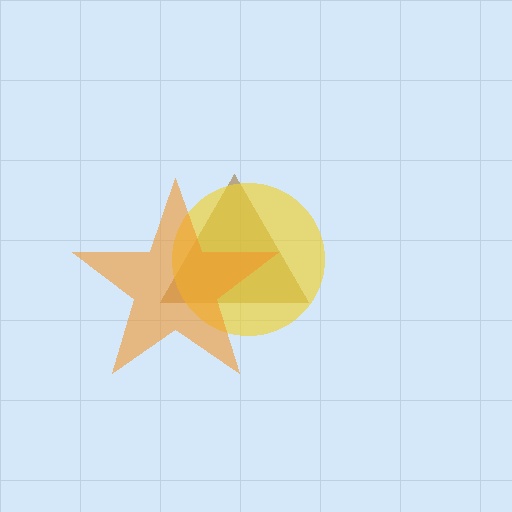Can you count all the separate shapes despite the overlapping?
Yes, there are 3 separate shapes.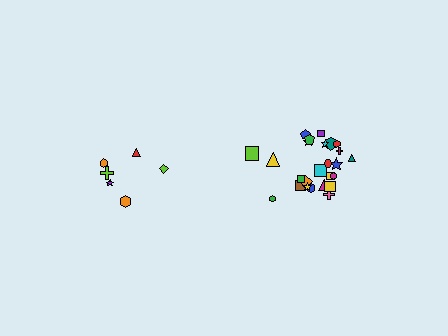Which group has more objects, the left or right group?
The right group.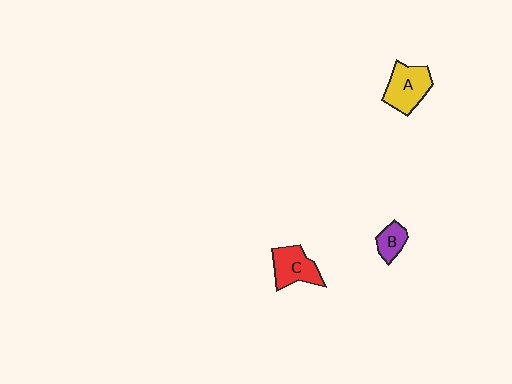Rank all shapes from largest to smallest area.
From largest to smallest: A (yellow), C (red), B (purple).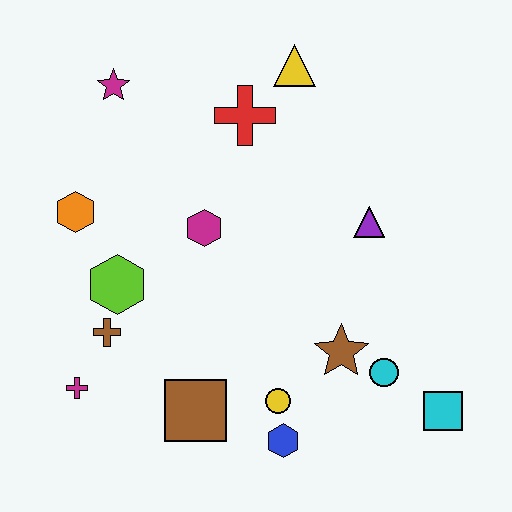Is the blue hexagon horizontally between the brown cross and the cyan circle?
Yes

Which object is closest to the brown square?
The yellow circle is closest to the brown square.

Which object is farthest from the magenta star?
The cyan square is farthest from the magenta star.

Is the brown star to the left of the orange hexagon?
No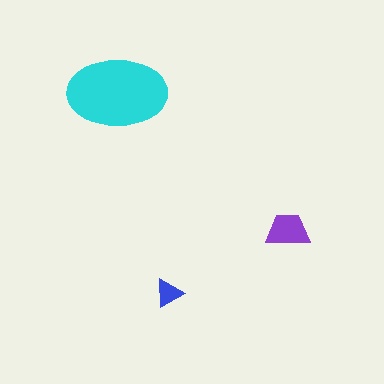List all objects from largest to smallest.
The cyan ellipse, the purple trapezoid, the blue triangle.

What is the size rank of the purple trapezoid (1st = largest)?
2nd.